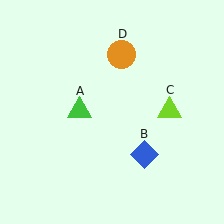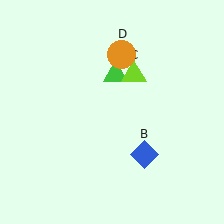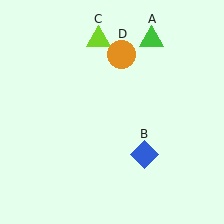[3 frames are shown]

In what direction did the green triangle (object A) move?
The green triangle (object A) moved up and to the right.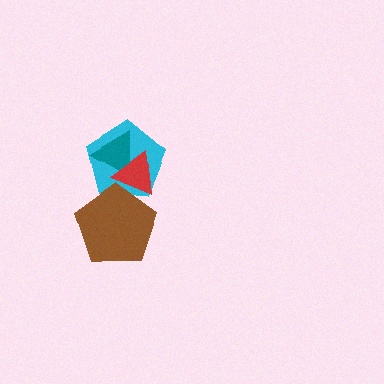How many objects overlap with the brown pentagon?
2 objects overlap with the brown pentagon.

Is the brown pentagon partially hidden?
No, no other shape covers it.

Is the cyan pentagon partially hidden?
Yes, it is partially covered by another shape.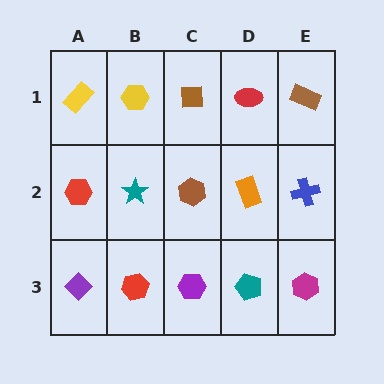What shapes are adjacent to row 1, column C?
A brown hexagon (row 2, column C), a yellow hexagon (row 1, column B), a red ellipse (row 1, column D).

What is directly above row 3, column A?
A red hexagon.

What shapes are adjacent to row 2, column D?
A red ellipse (row 1, column D), a teal pentagon (row 3, column D), a brown hexagon (row 2, column C), a blue cross (row 2, column E).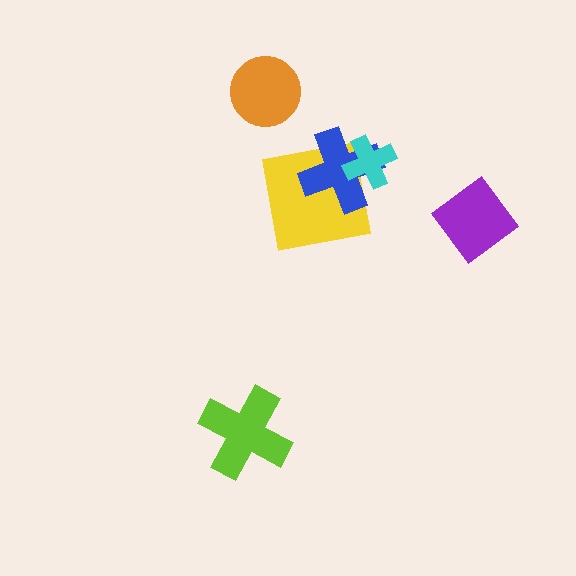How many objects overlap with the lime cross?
0 objects overlap with the lime cross.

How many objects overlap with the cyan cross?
2 objects overlap with the cyan cross.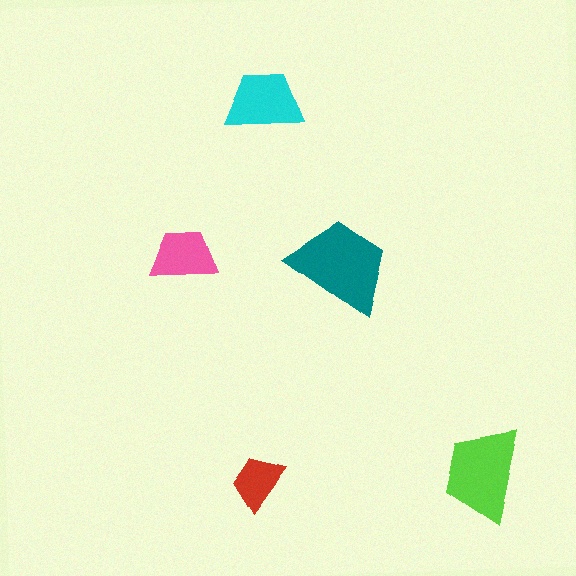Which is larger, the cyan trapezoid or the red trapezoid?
The cyan one.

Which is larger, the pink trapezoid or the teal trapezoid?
The teal one.